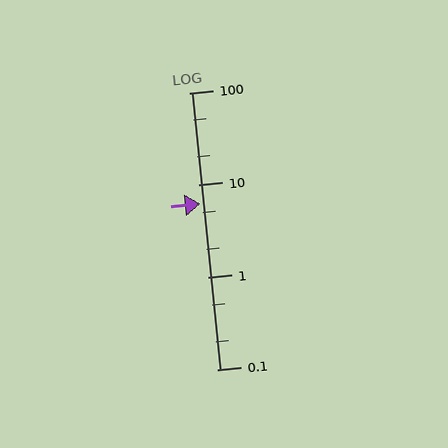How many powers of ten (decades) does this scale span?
The scale spans 3 decades, from 0.1 to 100.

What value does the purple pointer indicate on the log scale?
The pointer indicates approximately 6.3.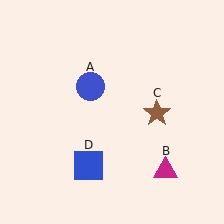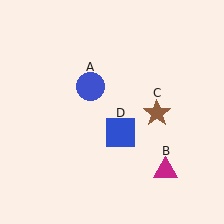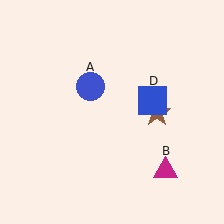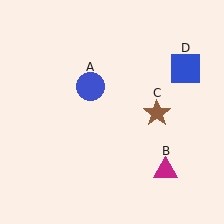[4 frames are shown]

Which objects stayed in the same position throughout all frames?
Blue circle (object A) and magenta triangle (object B) and brown star (object C) remained stationary.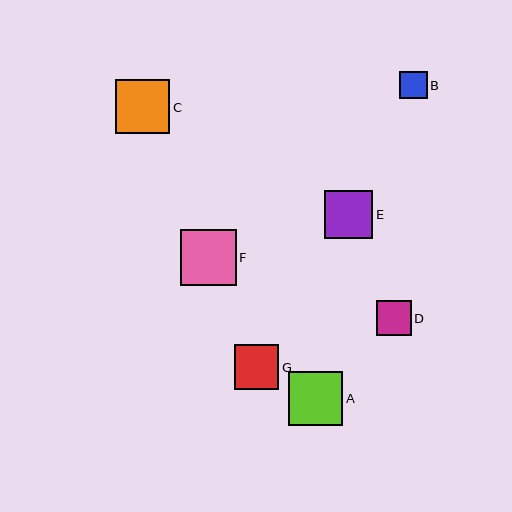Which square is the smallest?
Square B is the smallest with a size of approximately 28 pixels.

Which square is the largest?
Square F is the largest with a size of approximately 56 pixels.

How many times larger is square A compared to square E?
Square A is approximately 1.1 times the size of square E.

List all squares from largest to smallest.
From largest to smallest: F, C, A, E, G, D, B.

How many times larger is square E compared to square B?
Square E is approximately 1.7 times the size of square B.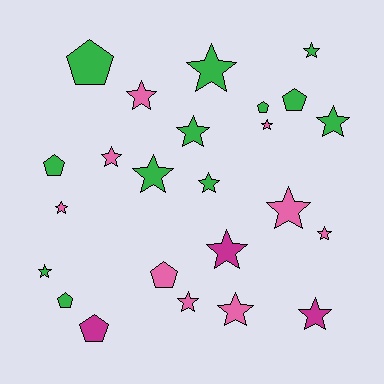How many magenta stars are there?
There are 2 magenta stars.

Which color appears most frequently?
Green, with 12 objects.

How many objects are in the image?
There are 24 objects.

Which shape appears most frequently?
Star, with 17 objects.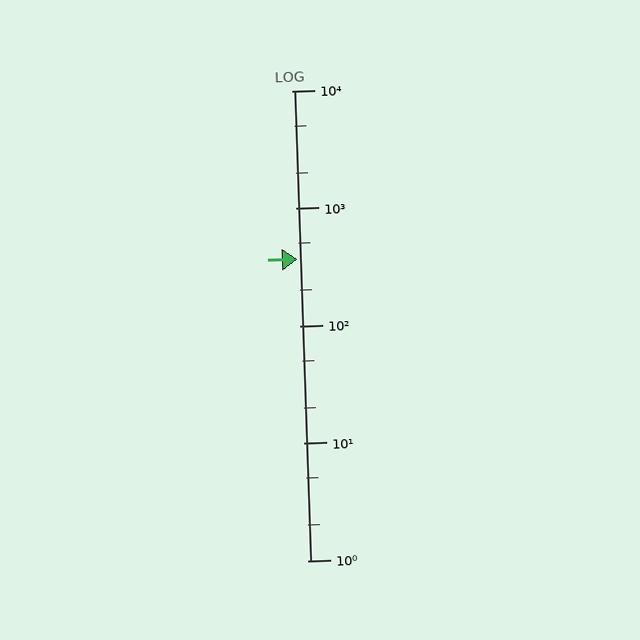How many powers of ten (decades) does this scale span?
The scale spans 4 decades, from 1 to 10000.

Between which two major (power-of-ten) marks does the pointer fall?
The pointer is between 100 and 1000.